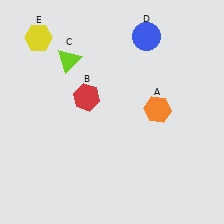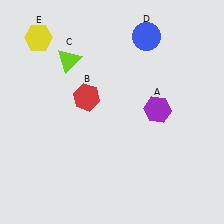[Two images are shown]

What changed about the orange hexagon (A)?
In Image 1, A is orange. In Image 2, it changed to purple.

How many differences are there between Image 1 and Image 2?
There is 1 difference between the two images.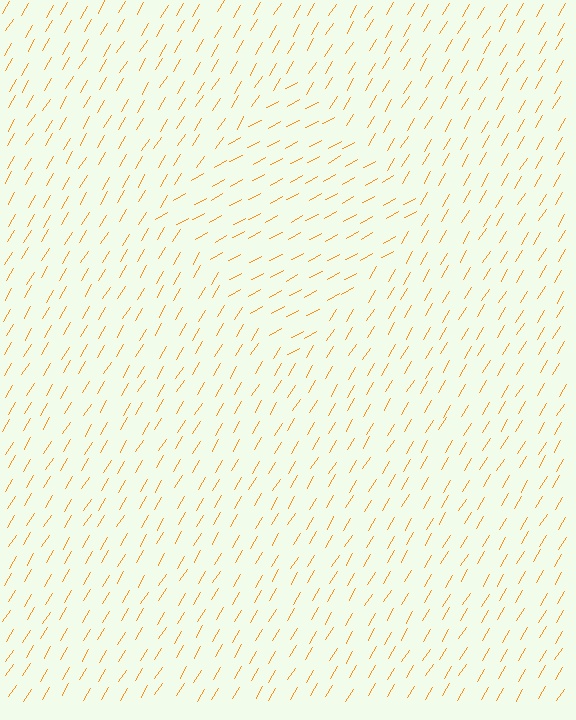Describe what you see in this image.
The image is filled with small orange line segments. A diamond region in the image has lines oriented differently from the surrounding lines, creating a visible texture boundary.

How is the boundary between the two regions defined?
The boundary is defined purely by a change in line orientation (approximately 30 degrees difference). All lines are the same color and thickness.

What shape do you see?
I see a diamond.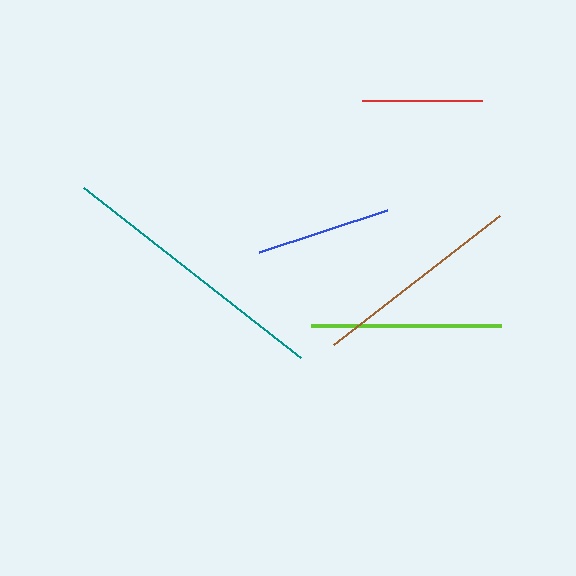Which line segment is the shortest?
The red line is the shortest at approximately 120 pixels.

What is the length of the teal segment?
The teal segment is approximately 275 pixels long.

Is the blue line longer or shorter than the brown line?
The brown line is longer than the blue line.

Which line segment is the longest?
The teal line is the longest at approximately 275 pixels.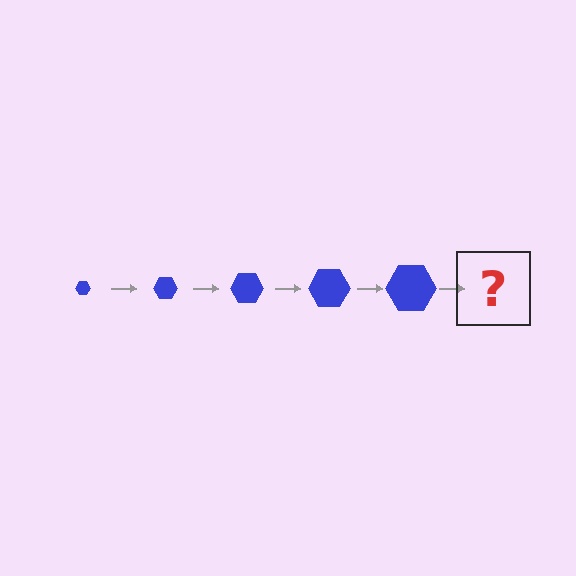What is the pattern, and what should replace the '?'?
The pattern is that the hexagon gets progressively larger each step. The '?' should be a blue hexagon, larger than the previous one.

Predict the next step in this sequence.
The next step is a blue hexagon, larger than the previous one.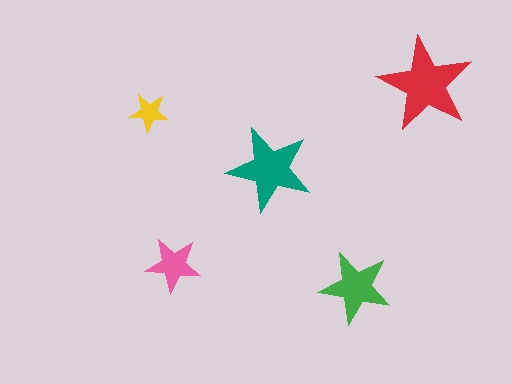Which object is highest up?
The red star is topmost.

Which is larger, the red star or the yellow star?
The red one.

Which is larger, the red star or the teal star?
The red one.